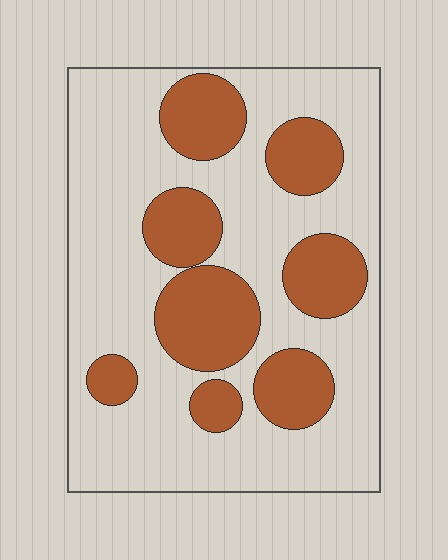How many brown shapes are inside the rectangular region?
8.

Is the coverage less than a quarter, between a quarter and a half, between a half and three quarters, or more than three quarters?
Between a quarter and a half.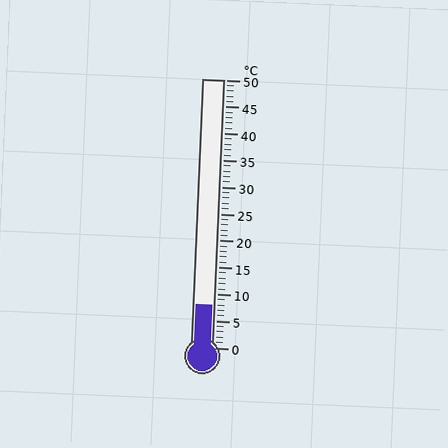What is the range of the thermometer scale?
The thermometer scale ranges from 0°C to 50°C.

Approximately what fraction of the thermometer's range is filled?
The thermometer is filled to approximately 15% of its range.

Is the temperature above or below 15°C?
The temperature is below 15°C.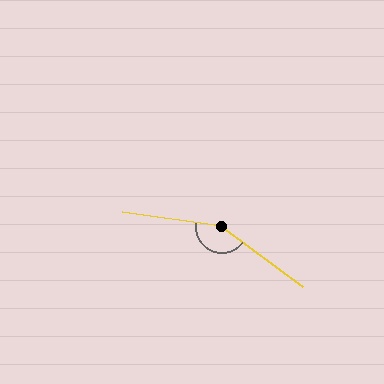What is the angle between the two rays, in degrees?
Approximately 152 degrees.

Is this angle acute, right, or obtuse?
It is obtuse.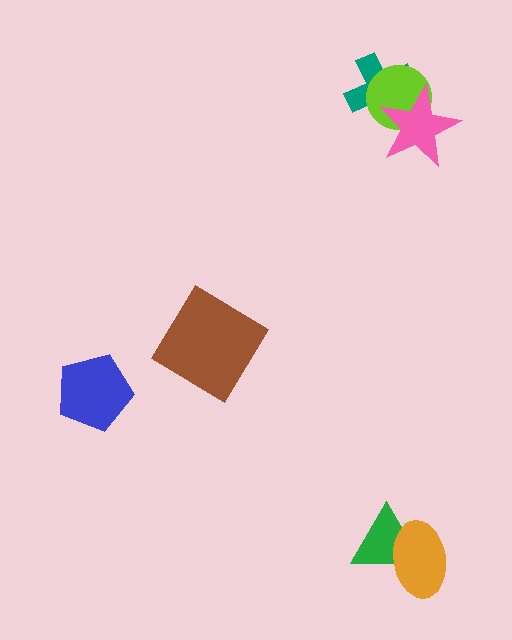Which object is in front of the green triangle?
The orange ellipse is in front of the green triangle.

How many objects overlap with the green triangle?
1 object overlaps with the green triangle.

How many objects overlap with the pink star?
2 objects overlap with the pink star.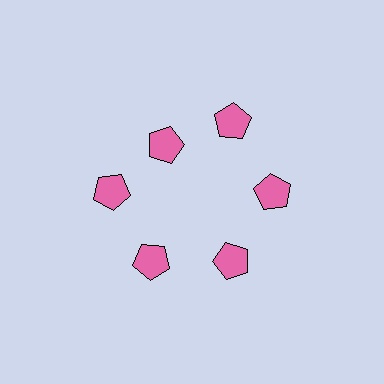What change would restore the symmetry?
The symmetry would be restored by moving it outward, back onto the ring so that all 6 pentagons sit at equal angles and equal distance from the center.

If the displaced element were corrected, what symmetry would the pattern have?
It would have 6-fold rotational symmetry — the pattern would map onto itself every 60 degrees.